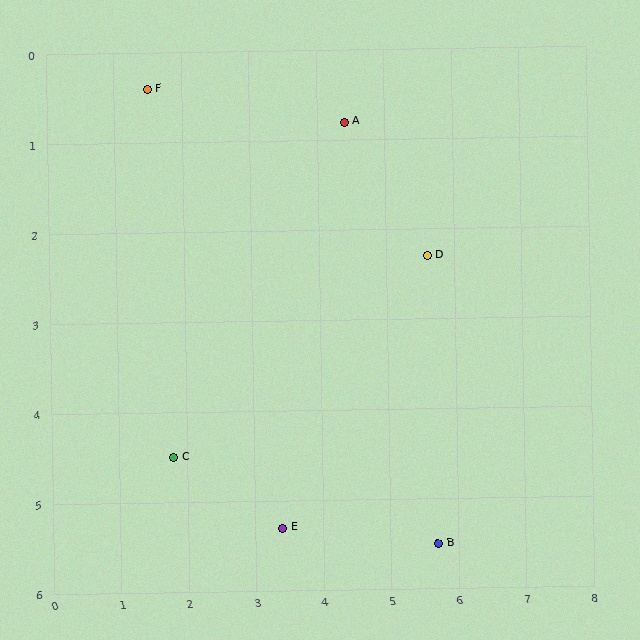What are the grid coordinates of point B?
Point B is at approximately (5.7, 5.5).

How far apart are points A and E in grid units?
Points A and E are about 4.6 grid units apart.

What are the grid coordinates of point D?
Point D is at approximately (5.6, 2.3).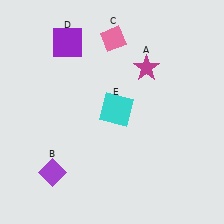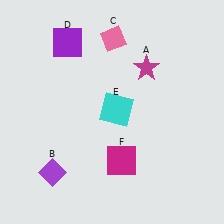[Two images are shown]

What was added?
A magenta square (F) was added in Image 2.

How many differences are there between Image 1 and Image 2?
There is 1 difference between the two images.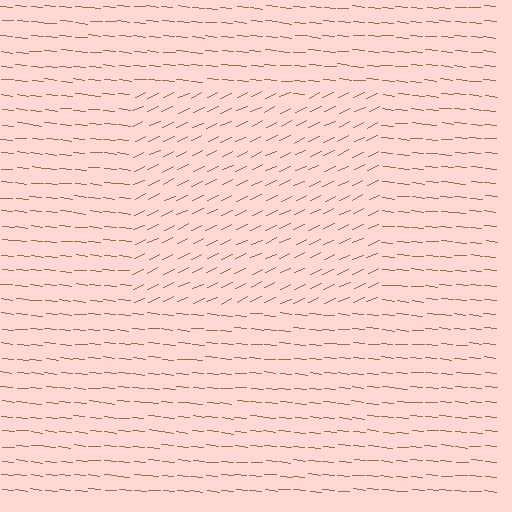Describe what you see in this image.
The image is filled with small brown line segments. A rectangle region in the image has lines oriented differently from the surrounding lines, creating a visible texture boundary.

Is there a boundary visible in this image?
Yes, there is a texture boundary formed by a change in line orientation.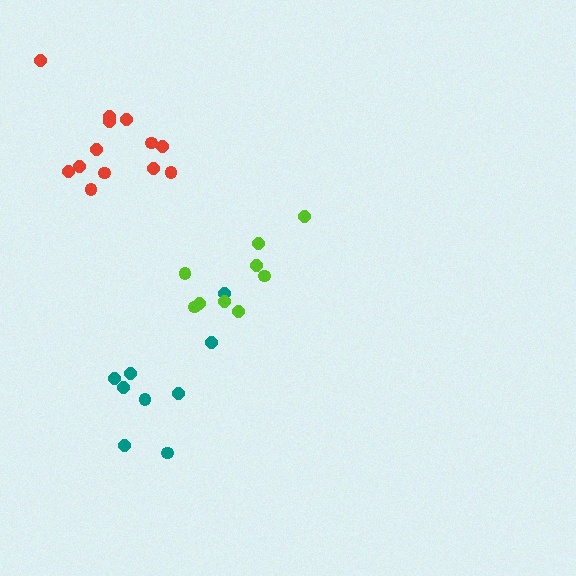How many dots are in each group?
Group 1: 13 dots, Group 2: 9 dots, Group 3: 9 dots (31 total).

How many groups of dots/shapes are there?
There are 3 groups.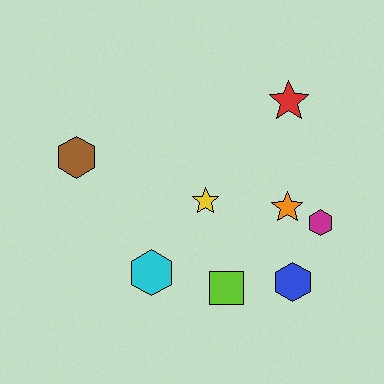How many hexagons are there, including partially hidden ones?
There are 4 hexagons.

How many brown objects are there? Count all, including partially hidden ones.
There is 1 brown object.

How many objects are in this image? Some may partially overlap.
There are 8 objects.